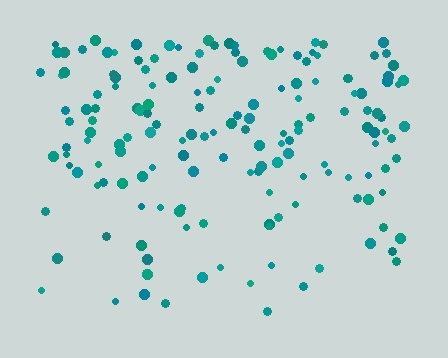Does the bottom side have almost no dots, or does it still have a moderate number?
Still a moderate number, just noticeably fewer than the top.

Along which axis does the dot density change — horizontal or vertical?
Vertical.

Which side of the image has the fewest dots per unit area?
The bottom.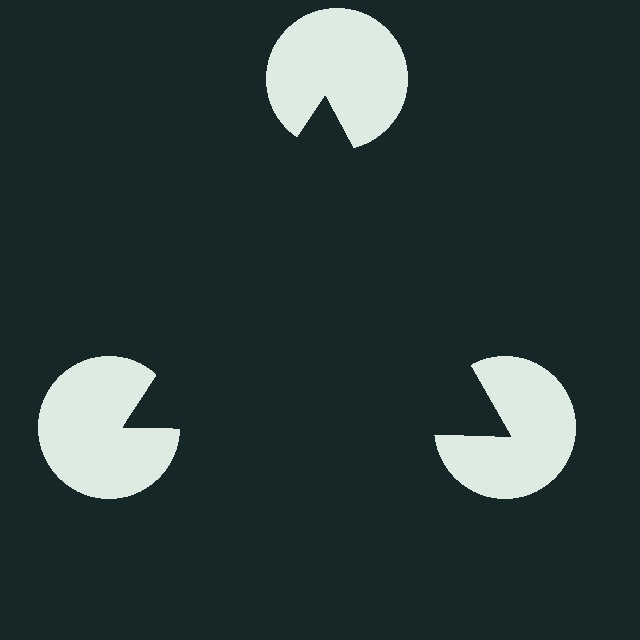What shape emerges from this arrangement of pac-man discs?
An illusory triangle — its edges are inferred from the aligned wedge cuts in the pac-man discs, not physically drawn.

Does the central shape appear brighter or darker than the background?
It typically appears slightly darker than the background, even though no actual brightness change is drawn.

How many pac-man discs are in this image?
There are 3 — one at each vertex of the illusory triangle.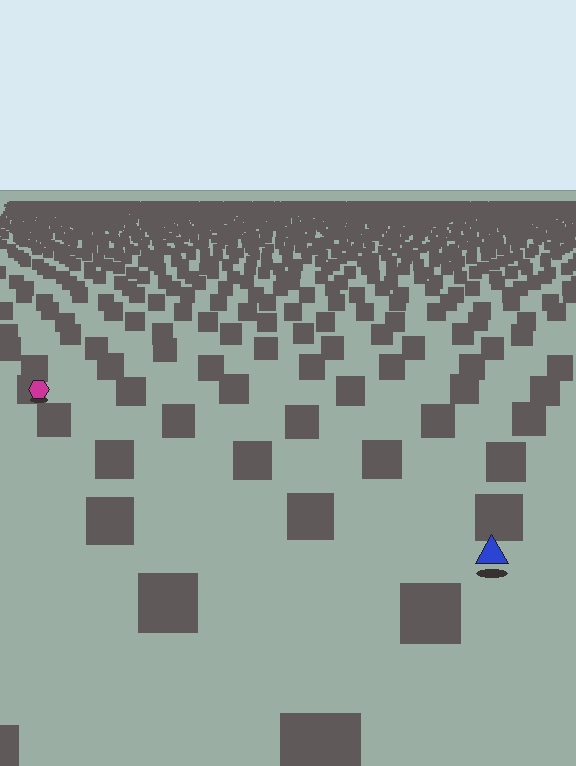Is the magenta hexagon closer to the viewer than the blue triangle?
No. The blue triangle is closer — you can tell from the texture gradient: the ground texture is coarser near it.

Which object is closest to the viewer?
The blue triangle is closest. The texture marks near it are larger and more spread out.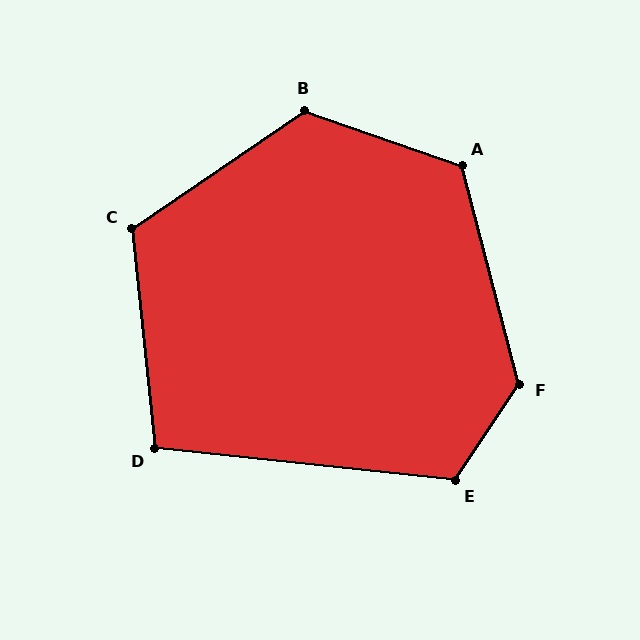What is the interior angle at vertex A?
Approximately 124 degrees (obtuse).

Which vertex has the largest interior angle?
F, at approximately 131 degrees.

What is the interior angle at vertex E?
Approximately 118 degrees (obtuse).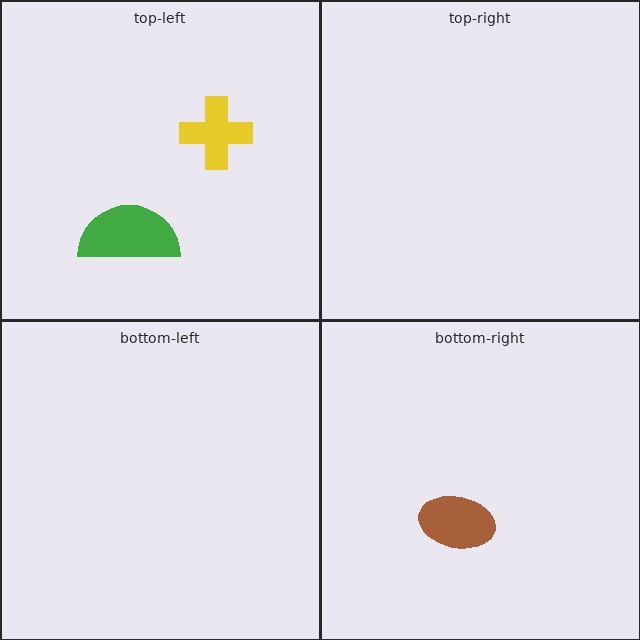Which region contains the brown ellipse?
The bottom-right region.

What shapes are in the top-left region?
The yellow cross, the green semicircle.